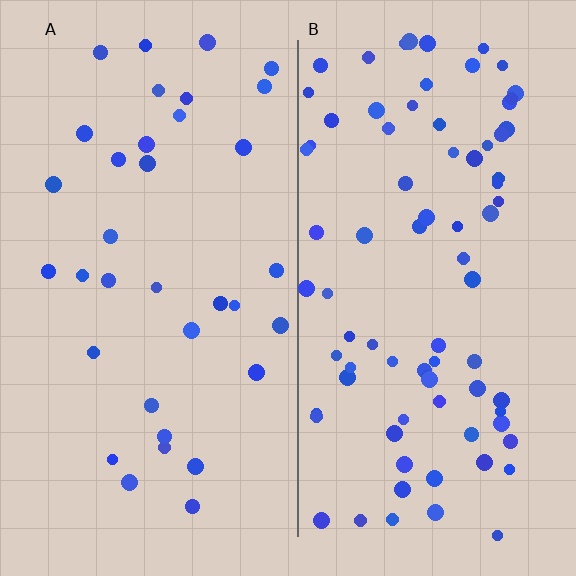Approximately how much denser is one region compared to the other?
Approximately 2.4× — region B over region A.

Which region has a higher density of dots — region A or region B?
B (the right).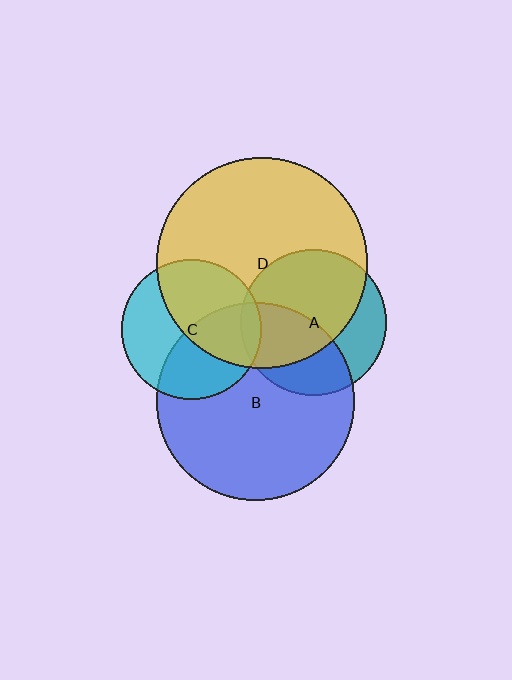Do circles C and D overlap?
Yes.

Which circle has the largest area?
Circle D (yellow).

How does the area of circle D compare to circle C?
Approximately 2.3 times.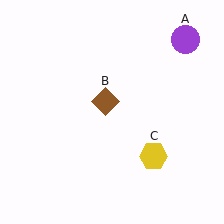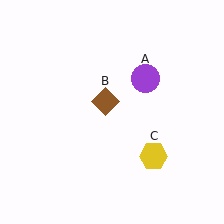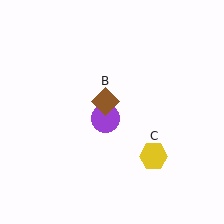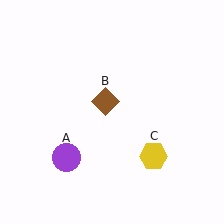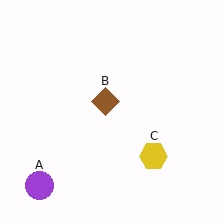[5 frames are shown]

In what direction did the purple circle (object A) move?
The purple circle (object A) moved down and to the left.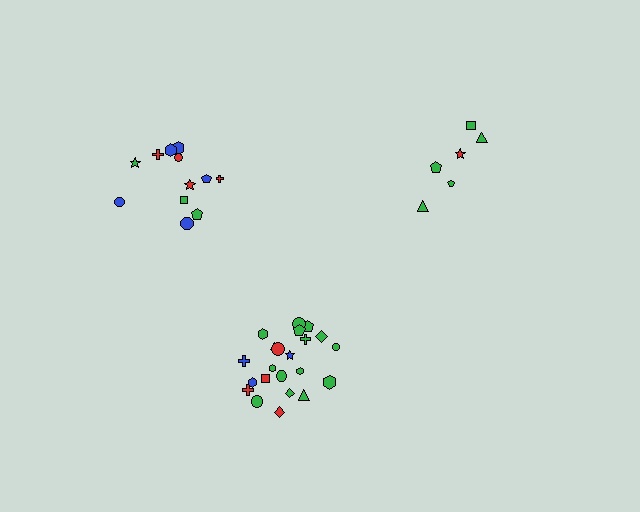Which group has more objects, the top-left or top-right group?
The top-left group.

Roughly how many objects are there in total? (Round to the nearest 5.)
Roughly 40 objects in total.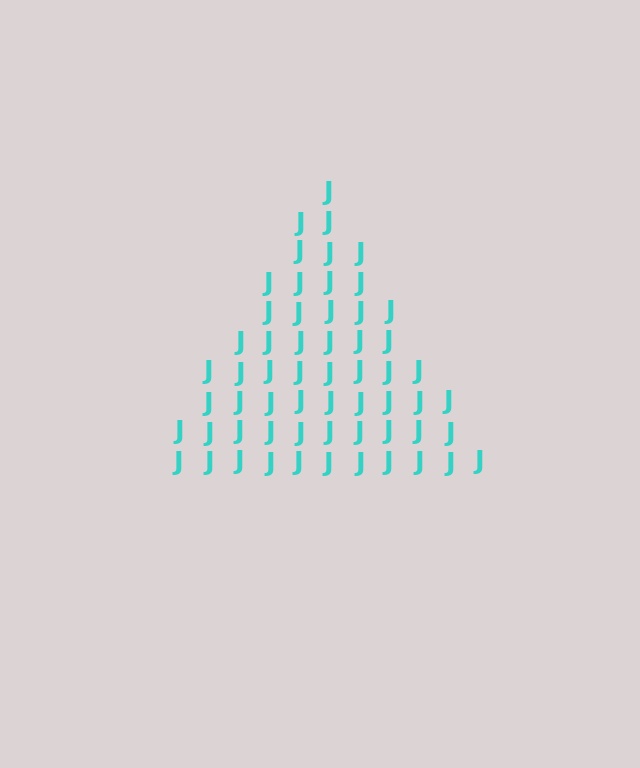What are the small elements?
The small elements are letter J's.